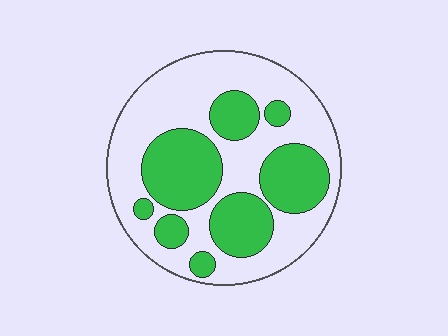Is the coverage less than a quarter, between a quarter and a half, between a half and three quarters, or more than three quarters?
Between a quarter and a half.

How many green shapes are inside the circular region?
8.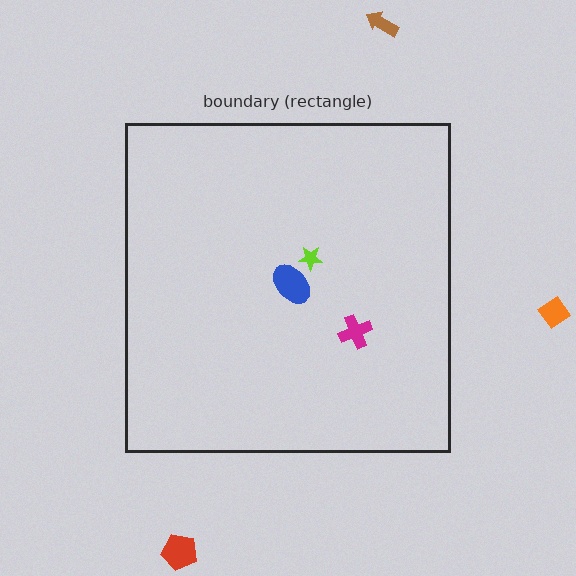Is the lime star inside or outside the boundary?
Inside.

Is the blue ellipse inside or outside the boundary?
Inside.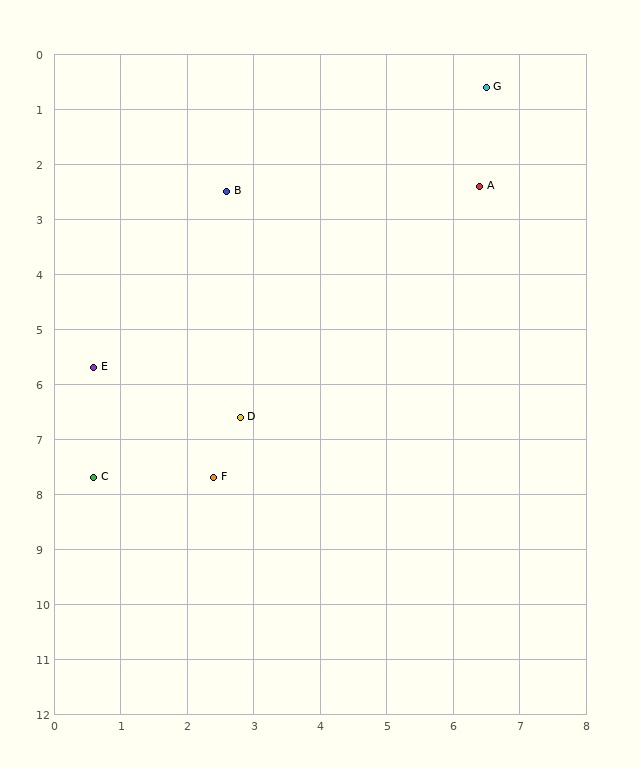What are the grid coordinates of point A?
Point A is at approximately (6.4, 2.4).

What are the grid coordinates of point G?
Point G is at approximately (6.5, 0.6).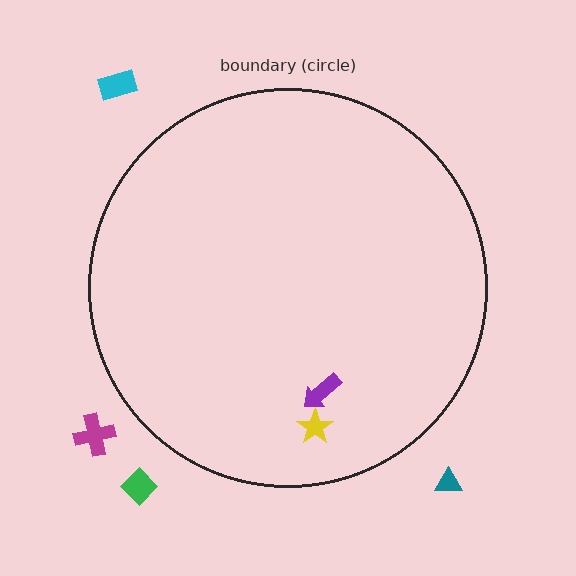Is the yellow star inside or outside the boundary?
Inside.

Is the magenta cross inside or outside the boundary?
Outside.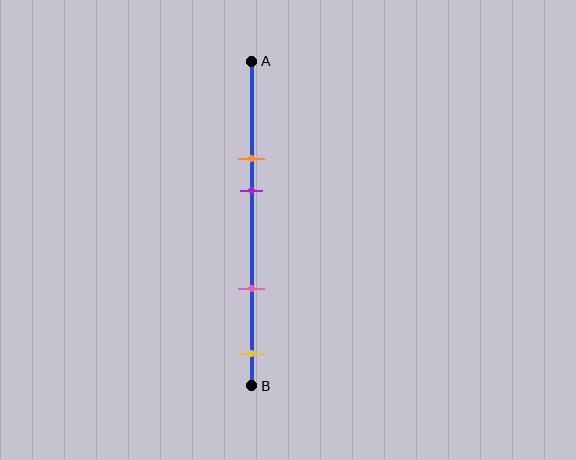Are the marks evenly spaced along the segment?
No, the marks are not evenly spaced.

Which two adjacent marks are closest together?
The orange and purple marks are the closest adjacent pair.